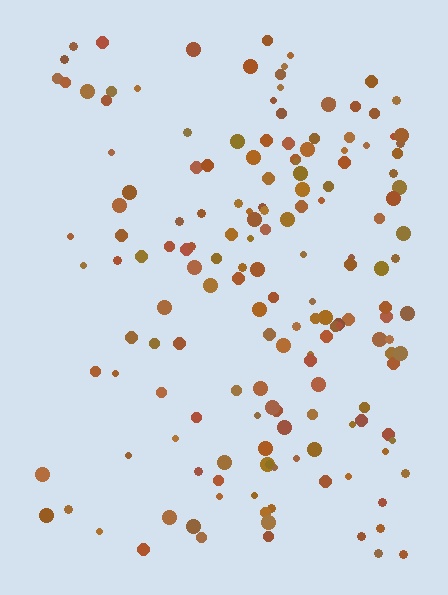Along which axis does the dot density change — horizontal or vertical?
Horizontal.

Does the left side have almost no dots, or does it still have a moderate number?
Still a moderate number, just noticeably fewer than the right.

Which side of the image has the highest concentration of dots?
The right.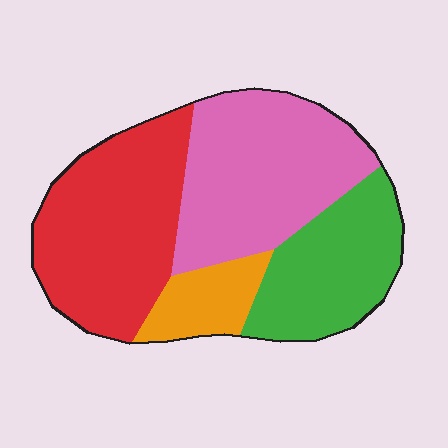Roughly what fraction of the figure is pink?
Pink covers about 35% of the figure.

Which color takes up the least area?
Orange, at roughly 10%.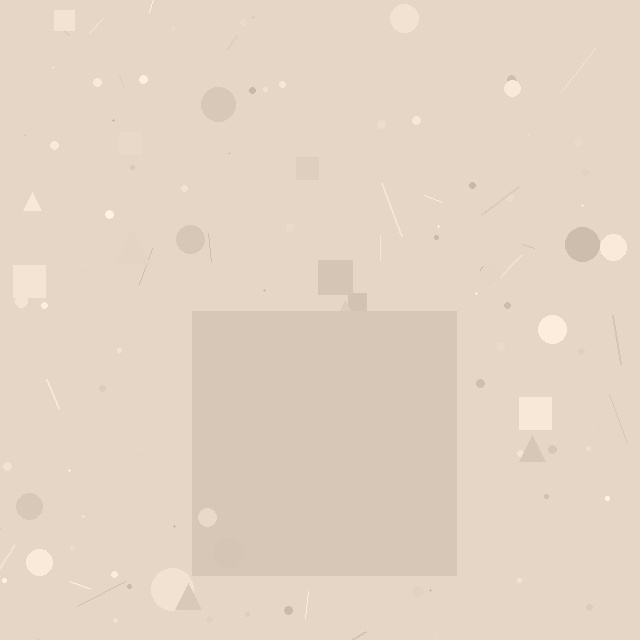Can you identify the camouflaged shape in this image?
The camouflaged shape is a square.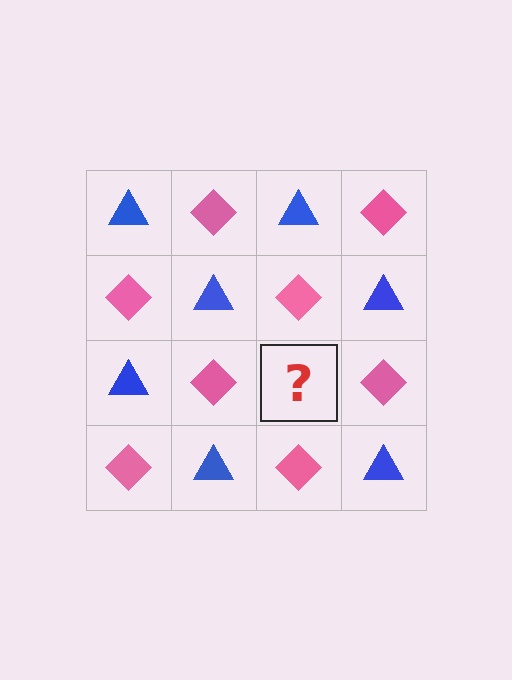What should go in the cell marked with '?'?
The missing cell should contain a blue triangle.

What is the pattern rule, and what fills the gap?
The rule is that it alternates blue triangle and pink diamond in a checkerboard pattern. The gap should be filled with a blue triangle.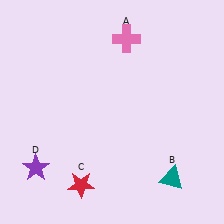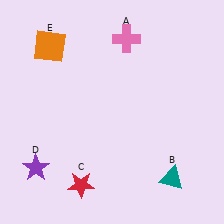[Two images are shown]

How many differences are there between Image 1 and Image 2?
There is 1 difference between the two images.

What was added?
An orange square (E) was added in Image 2.